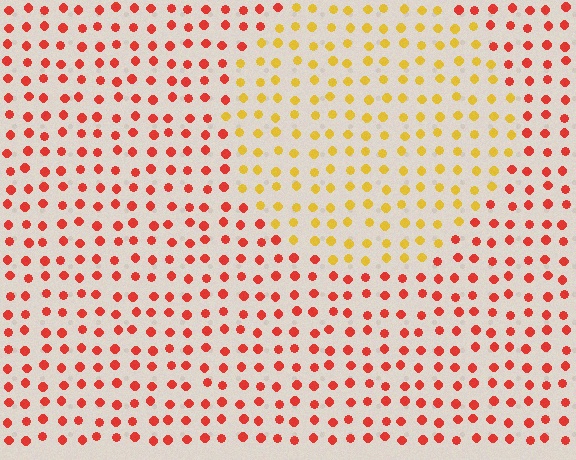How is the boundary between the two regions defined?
The boundary is defined purely by a slight shift in hue (about 46 degrees). Spacing, size, and orientation are identical on both sides.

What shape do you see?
I see a circle.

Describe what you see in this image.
The image is filled with small red elements in a uniform arrangement. A circle-shaped region is visible where the elements are tinted to a slightly different hue, forming a subtle color boundary.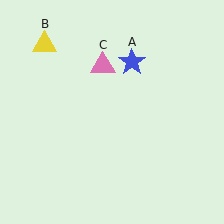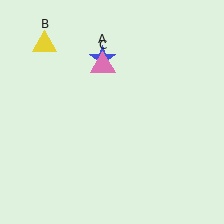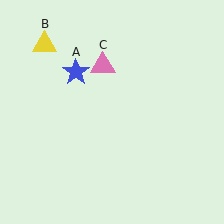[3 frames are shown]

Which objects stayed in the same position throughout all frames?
Yellow triangle (object B) and pink triangle (object C) remained stationary.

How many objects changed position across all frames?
1 object changed position: blue star (object A).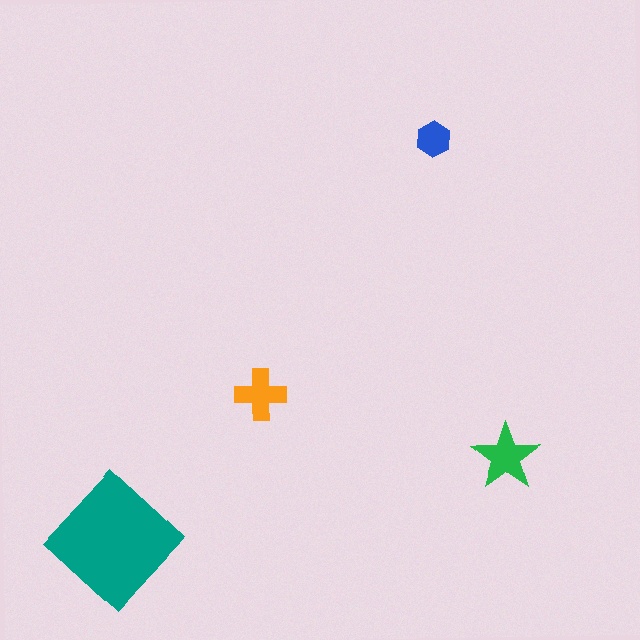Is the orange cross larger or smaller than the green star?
Smaller.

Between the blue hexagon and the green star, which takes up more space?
The green star.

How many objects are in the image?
There are 4 objects in the image.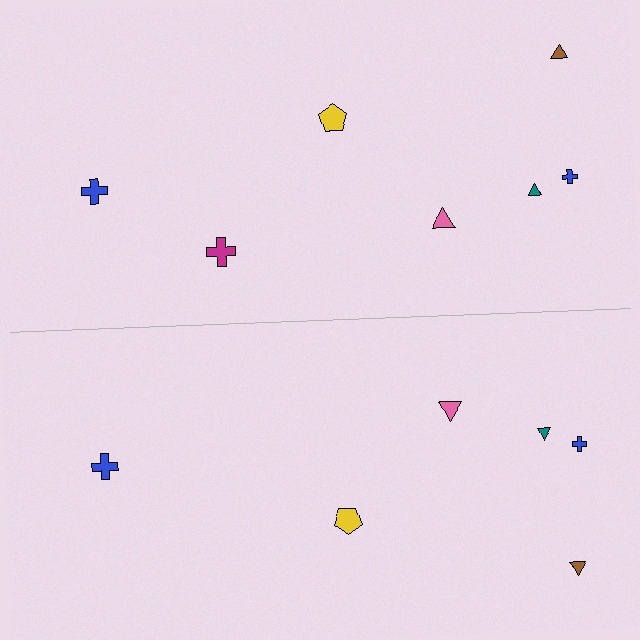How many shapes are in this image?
There are 13 shapes in this image.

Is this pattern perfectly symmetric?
No, the pattern is not perfectly symmetric. A magenta cross is missing from the bottom side.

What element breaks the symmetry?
A magenta cross is missing from the bottom side.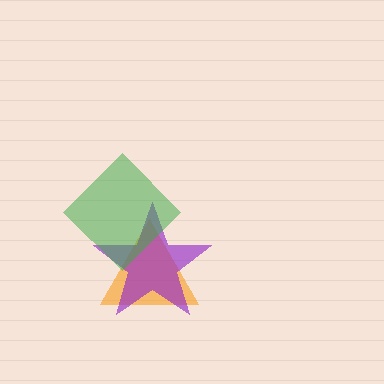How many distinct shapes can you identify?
There are 3 distinct shapes: an orange triangle, a purple star, a green diamond.